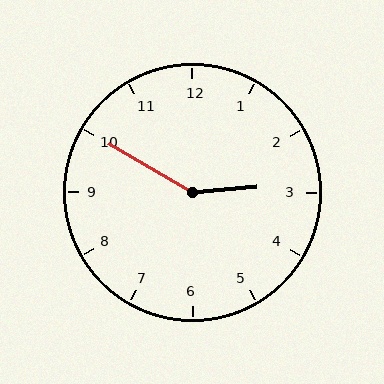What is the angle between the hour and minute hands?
Approximately 145 degrees.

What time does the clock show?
2:50.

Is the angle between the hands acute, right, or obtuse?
It is obtuse.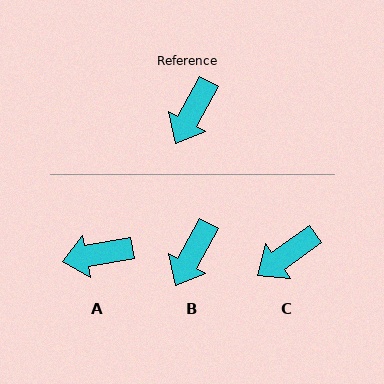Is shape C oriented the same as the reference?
No, it is off by about 26 degrees.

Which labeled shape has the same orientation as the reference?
B.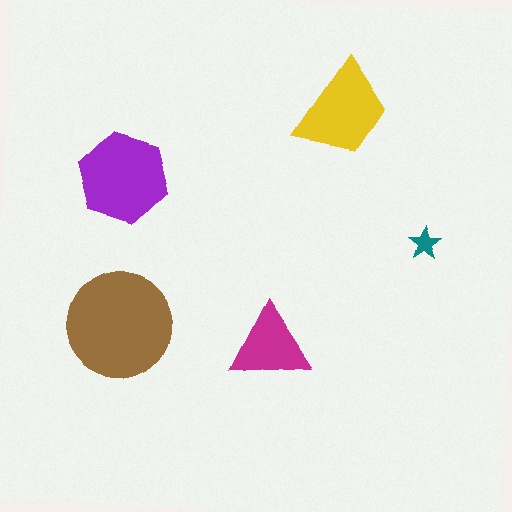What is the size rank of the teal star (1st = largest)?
5th.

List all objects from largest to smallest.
The brown circle, the purple hexagon, the yellow trapezoid, the magenta triangle, the teal star.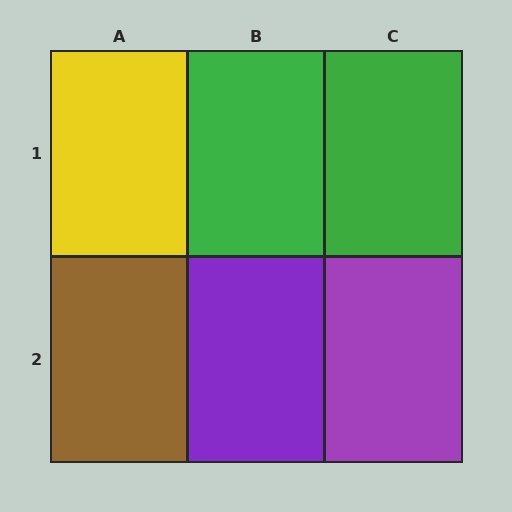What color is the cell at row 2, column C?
Purple.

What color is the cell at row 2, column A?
Brown.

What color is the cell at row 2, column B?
Purple.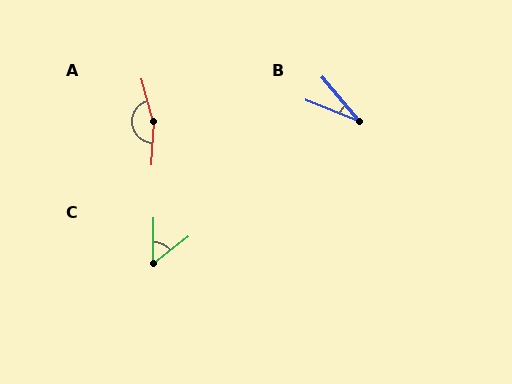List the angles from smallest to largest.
B (28°), C (51°), A (162°).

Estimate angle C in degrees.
Approximately 51 degrees.